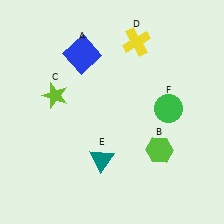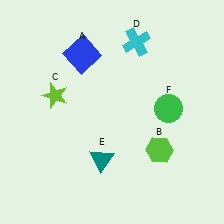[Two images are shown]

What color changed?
The cross (D) changed from yellow in Image 1 to cyan in Image 2.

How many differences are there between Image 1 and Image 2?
There is 1 difference between the two images.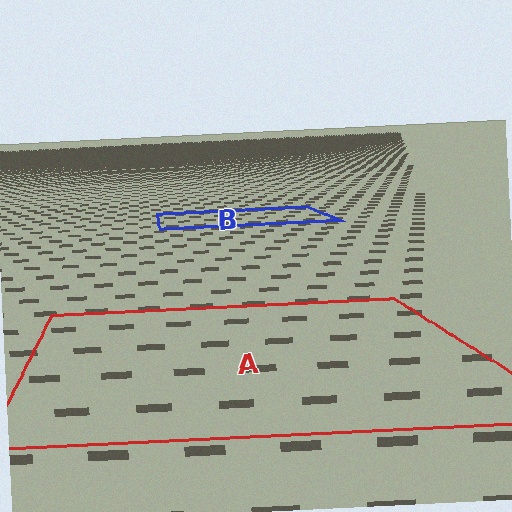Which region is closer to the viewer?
Region A is closer. The texture elements there are larger and more spread out.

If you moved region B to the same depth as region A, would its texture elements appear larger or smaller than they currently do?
They would appear larger. At a closer depth, the same texture elements are projected at a bigger on-screen size.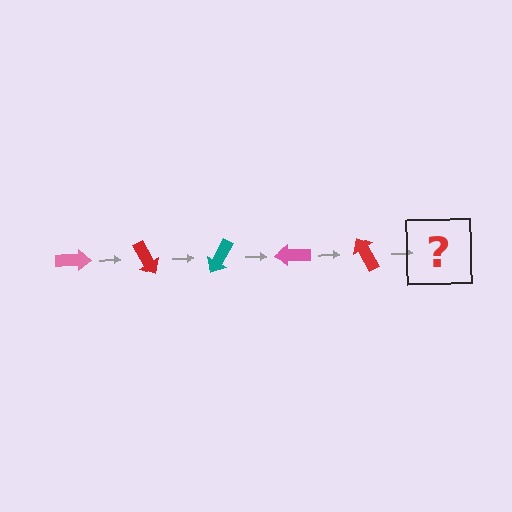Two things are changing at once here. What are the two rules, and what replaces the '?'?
The two rules are that it rotates 60 degrees each step and the color cycles through pink, red, and teal. The '?' should be a teal arrow, rotated 300 degrees from the start.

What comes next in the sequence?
The next element should be a teal arrow, rotated 300 degrees from the start.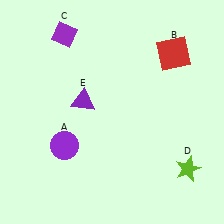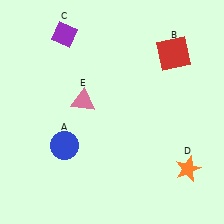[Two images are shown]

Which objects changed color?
A changed from purple to blue. D changed from lime to orange. E changed from purple to pink.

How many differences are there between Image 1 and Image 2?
There are 3 differences between the two images.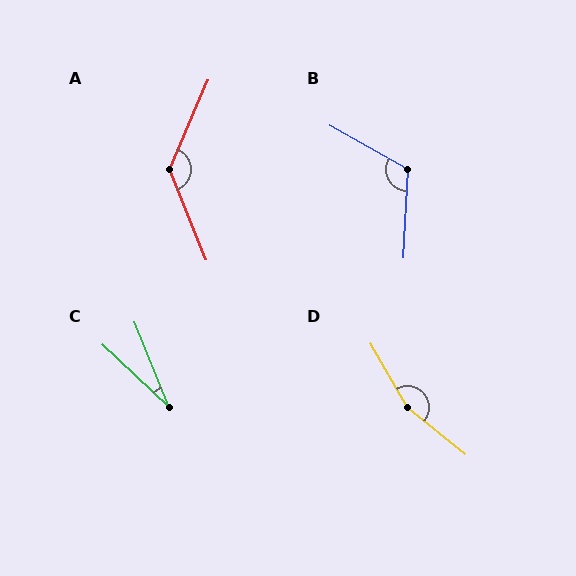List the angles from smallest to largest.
C (25°), B (116°), A (135°), D (159°).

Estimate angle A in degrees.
Approximately 135 degrees.